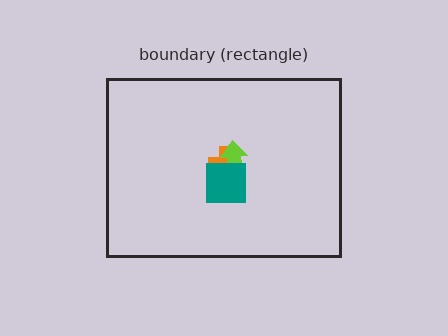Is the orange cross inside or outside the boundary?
Inside.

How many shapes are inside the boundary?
3 inside, 0 outside.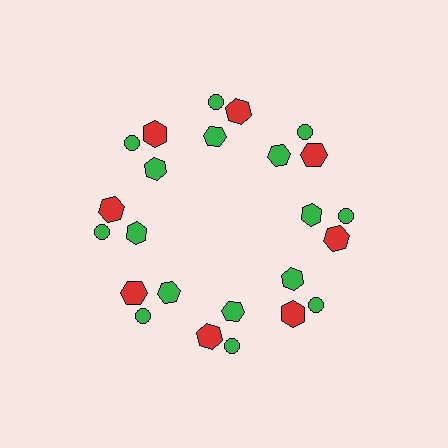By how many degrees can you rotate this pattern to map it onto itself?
The pattern maps onto itself every 45 degrees of rotation.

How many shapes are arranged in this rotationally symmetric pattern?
There are 24 shapes, arranged in 8 groups of 3.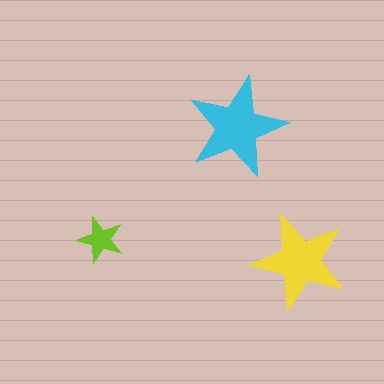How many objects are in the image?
There are 3 objects in the image.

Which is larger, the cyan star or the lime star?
The cyan one.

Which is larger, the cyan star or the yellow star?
The cyan one.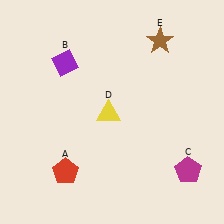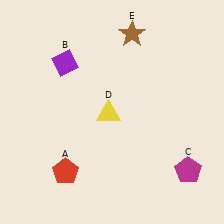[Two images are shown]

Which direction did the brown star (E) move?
The brown star (E) moved left.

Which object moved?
The brown star (E) moved left.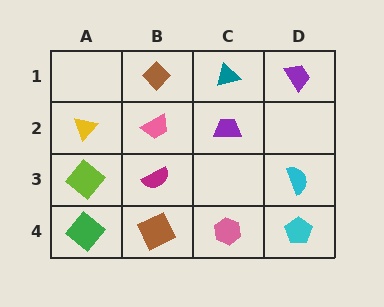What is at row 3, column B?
A magenta semicircle.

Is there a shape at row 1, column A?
No, that cell is empty.